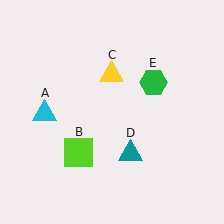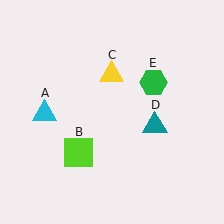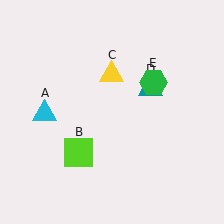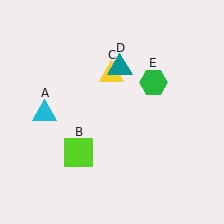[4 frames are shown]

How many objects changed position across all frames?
1 object changed position: teal triangle (object D).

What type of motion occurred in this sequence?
The teal triangle (object D) rotated counterclockwise around the center of the scene.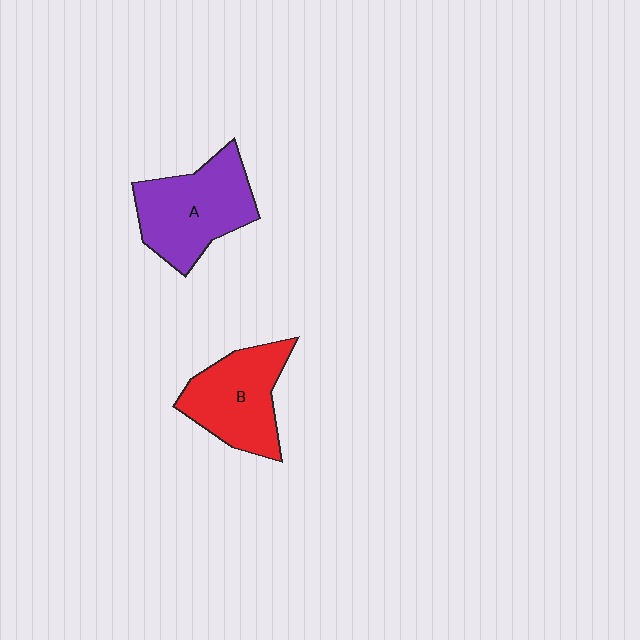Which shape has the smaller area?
Shape B (red).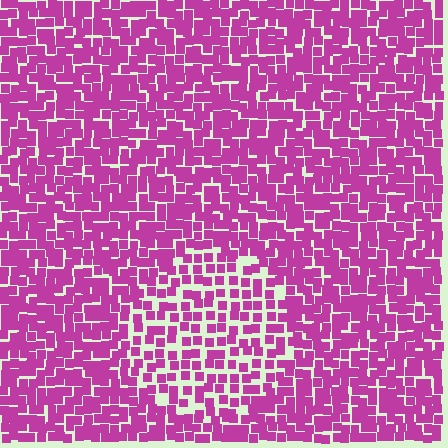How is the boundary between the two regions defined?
The boundary is defined by a change in element density (approximately 1.7x ratio). All elements are the same color, size, and shape.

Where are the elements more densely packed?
The elements are more densely packed outside the circle boundary.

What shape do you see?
I see a circle.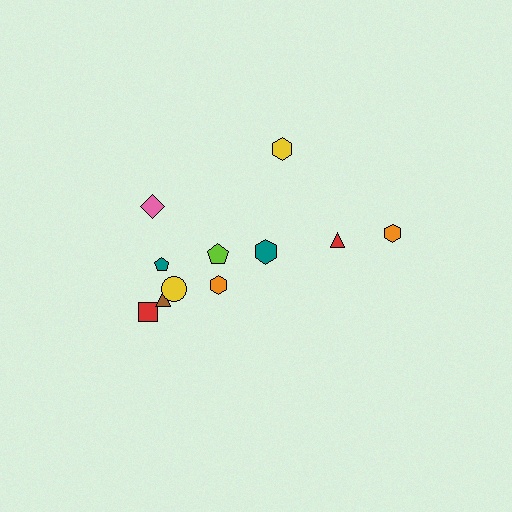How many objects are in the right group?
There are 4 objects.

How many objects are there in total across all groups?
There are 11 objects.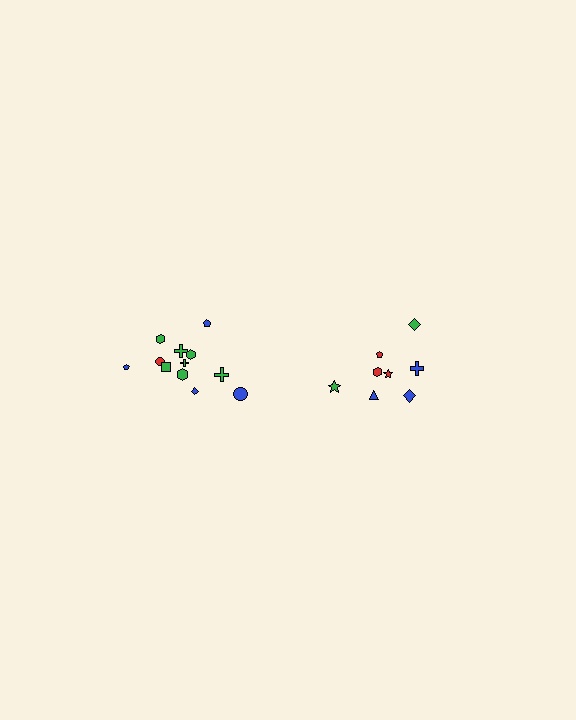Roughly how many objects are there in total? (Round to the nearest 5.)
Roughly 20 objects in total.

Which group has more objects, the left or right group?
The left group.